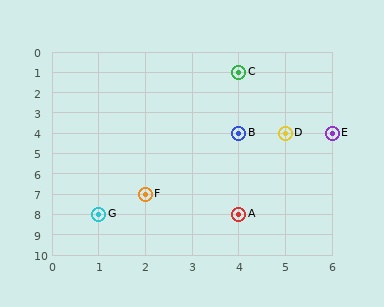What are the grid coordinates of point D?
Point D is at grid coordinates (5, 4).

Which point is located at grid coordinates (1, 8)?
Point G is at (1, 8).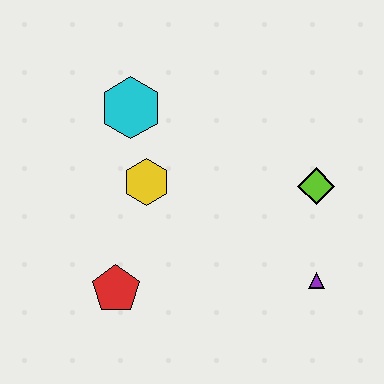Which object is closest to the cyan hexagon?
The yellow hexagon is closest to the cyan hexagon.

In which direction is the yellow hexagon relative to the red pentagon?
The yellow hexagon is above the red pentagon.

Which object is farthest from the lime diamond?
The red pentagon is farthest from the lime diamond.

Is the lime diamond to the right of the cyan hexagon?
Yes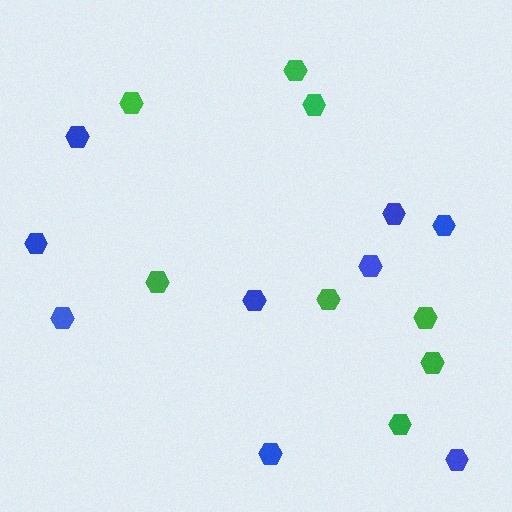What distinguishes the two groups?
There are 2 groups: one group of blue hexagons (9) and one group of green hexagons (8).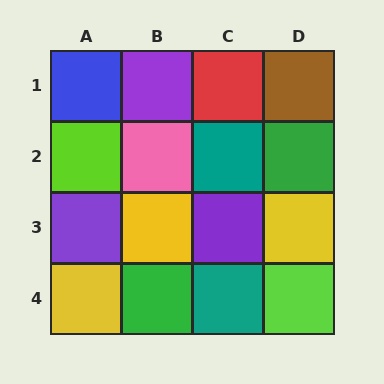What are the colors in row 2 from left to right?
Lime, pink, teal, green.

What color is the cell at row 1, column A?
Blue.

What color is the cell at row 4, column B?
Green.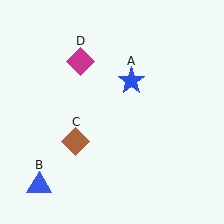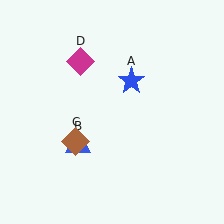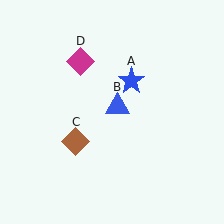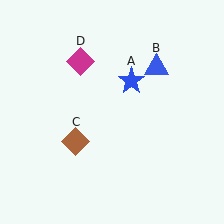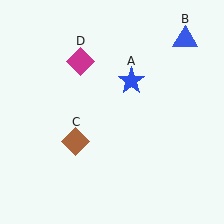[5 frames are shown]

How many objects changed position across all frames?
1 object changed position: blue triangle (object B).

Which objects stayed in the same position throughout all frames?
Blue star (object A) and brown diamond (object C) and magenta diamond (object D) remained stationary.